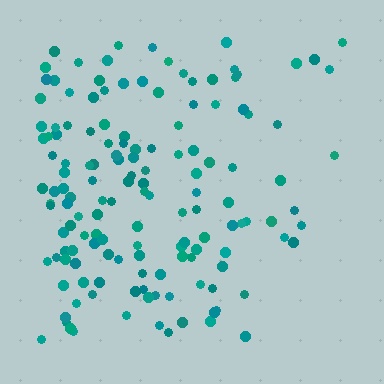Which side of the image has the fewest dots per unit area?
The right.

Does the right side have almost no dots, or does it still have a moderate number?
Still a moderate number, just noticeably fewer than the left.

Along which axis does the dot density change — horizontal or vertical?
Horizontal.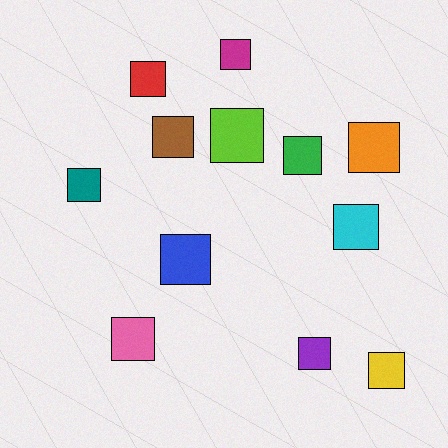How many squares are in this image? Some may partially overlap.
There are 12 squares.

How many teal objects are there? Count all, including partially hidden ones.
There is 1 teal object.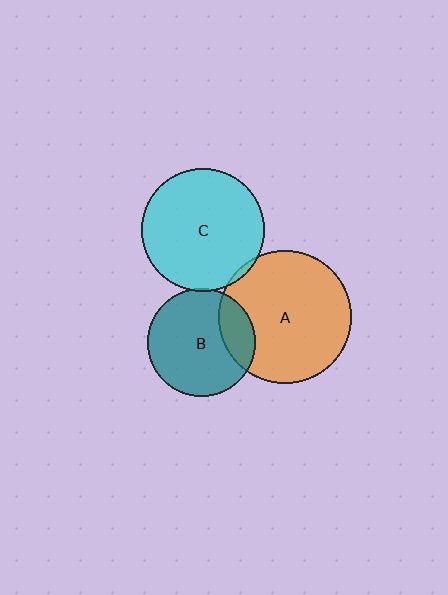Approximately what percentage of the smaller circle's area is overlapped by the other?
Approximately 20%.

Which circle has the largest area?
Circle A (orange).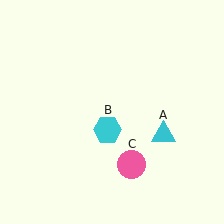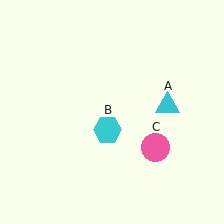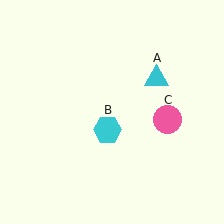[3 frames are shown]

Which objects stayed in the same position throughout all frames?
Cyan hexagon (object B) remained stationary.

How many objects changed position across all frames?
2 objects changed position: cyan triangle (object A), pink circle (object C).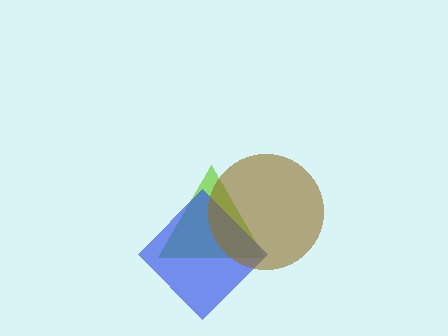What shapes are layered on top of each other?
The layered shapes are: a lime triangle, a blue diamond, a brown circle.